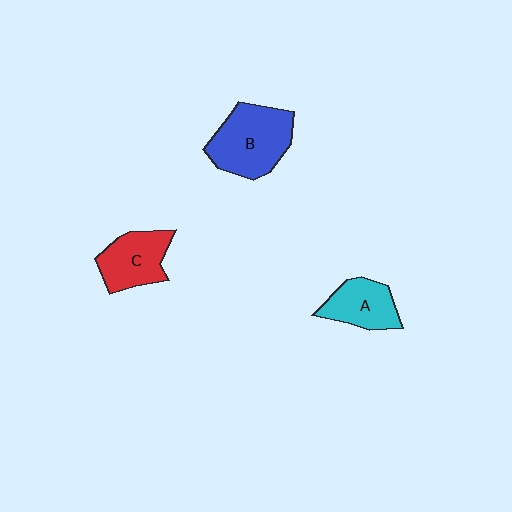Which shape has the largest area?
Shape B (blue).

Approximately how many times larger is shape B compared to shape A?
Approximately 1.6 times.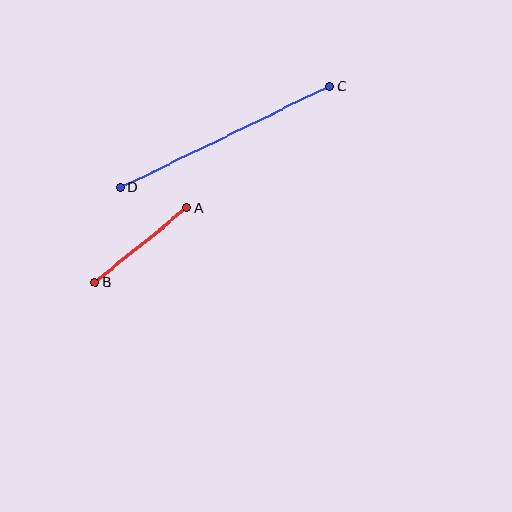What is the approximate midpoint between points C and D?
The midpoint is at approximately (225, 137) pixels.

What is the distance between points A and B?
The distance is approximately 118 pixels.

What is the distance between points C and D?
The distance is approximately 233 pixels.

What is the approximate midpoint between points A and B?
The midpoint is at approximately (141, 245) pixels.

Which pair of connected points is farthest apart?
Points C and D are farthest apart.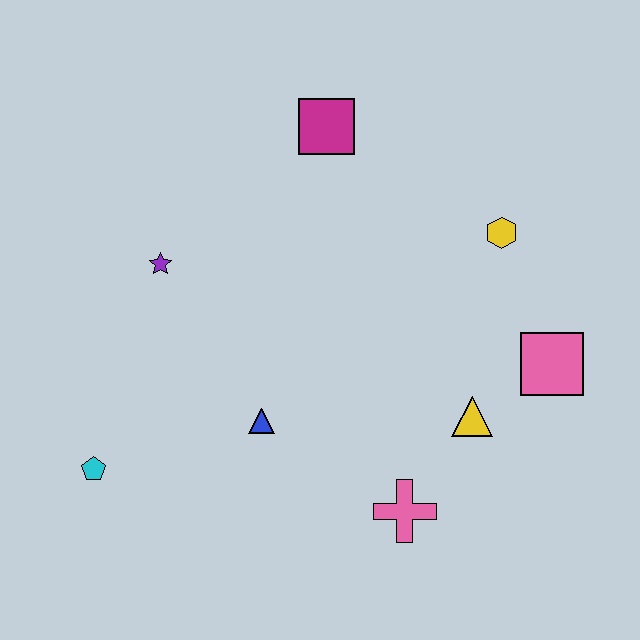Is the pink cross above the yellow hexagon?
No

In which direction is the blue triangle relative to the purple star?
The blue triangle is below the purple star.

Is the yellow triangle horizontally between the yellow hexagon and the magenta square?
Yes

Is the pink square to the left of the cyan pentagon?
No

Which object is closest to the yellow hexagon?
The pink square is closest to the yellow hexagon.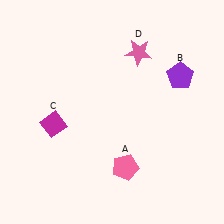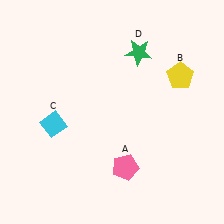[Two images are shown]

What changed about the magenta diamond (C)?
In Image 1, C is magenta. In Image 2, it changed to cyan.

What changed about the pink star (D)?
In Image 1, D is pink. In Image 2, it changed to green.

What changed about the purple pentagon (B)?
In Image 1, B is purple. In Image 2, it changed to yellow.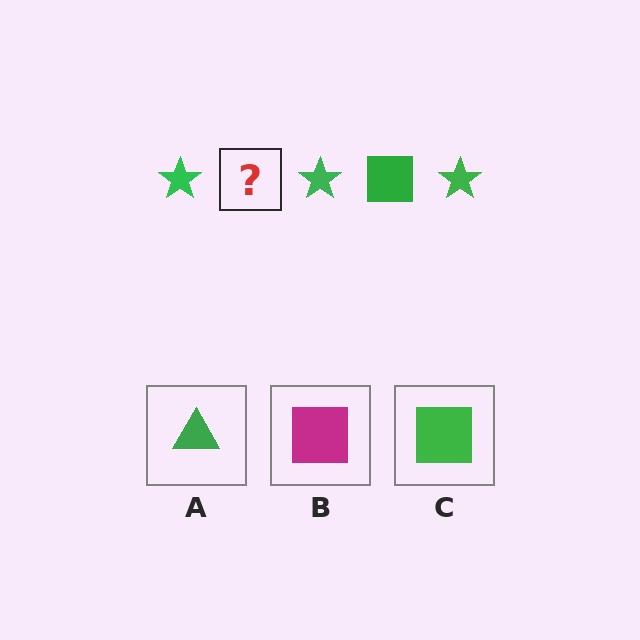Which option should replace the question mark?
Option C.